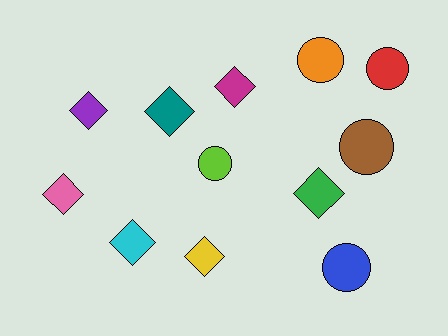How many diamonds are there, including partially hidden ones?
There are 7 diamonds.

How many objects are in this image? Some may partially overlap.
There are 12 objects.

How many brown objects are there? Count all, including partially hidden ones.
There is 1 brown object.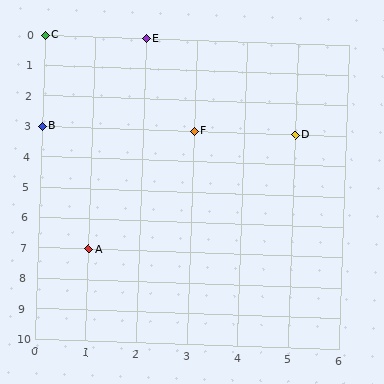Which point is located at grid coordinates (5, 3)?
Point D is at (5, 3).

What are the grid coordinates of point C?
Point C is at grid coordinates (0, 0).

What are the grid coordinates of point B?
Point B is at grid coordinates (0, 3).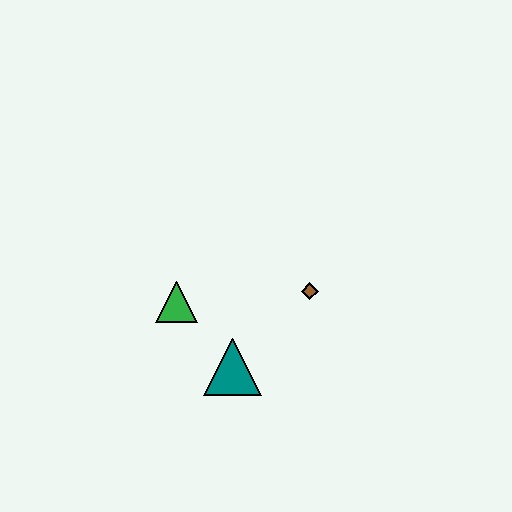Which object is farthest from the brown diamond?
The green triangle is farthest from the brown diamond.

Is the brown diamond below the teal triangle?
No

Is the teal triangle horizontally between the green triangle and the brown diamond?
Yes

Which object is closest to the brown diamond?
The teal triangle is closest to the brown diamond.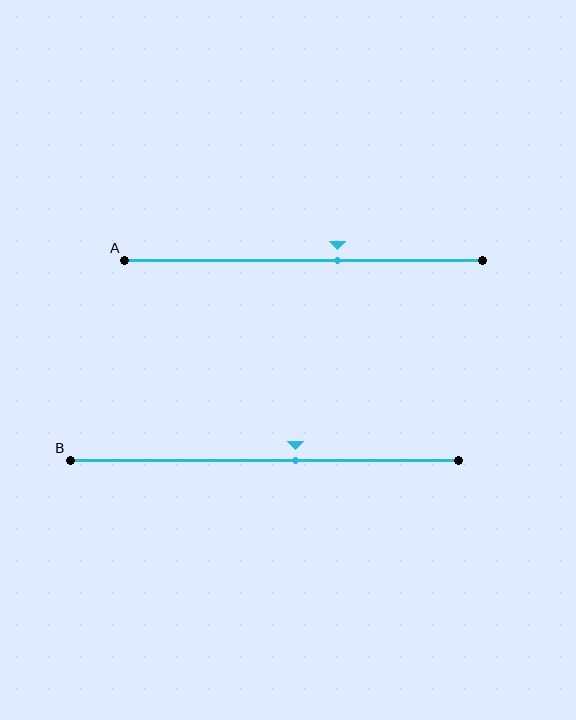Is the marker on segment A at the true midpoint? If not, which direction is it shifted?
No, the marker on segment A is shifted to the right by about 9% of the segment length.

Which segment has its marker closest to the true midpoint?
Segment B has its marker closest to the true midpoint.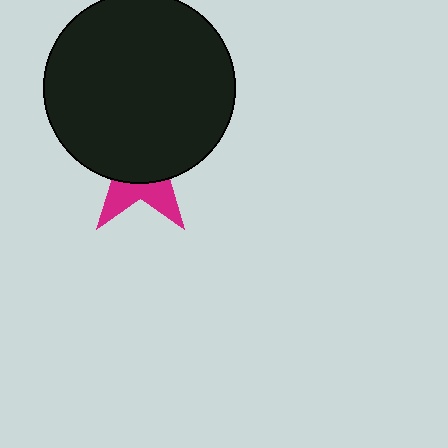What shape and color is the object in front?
The object in front is a black circle.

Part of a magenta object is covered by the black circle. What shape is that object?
It is a star.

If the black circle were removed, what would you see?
You would see the complete magenta star.